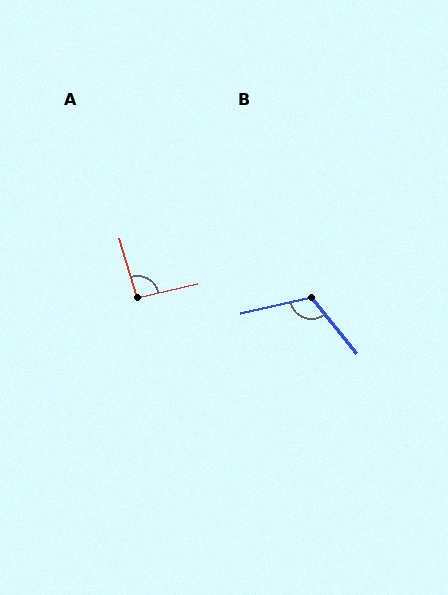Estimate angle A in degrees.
Approximately 93 degrees.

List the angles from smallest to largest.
A (93°), B (116°).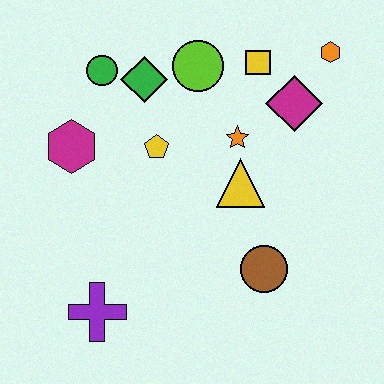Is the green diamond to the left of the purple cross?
No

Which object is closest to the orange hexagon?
The magenta diamond is closest to the orange hexagon.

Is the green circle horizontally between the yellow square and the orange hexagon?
No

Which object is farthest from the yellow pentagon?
The orange hexagon is farthest from the yellow pentagon.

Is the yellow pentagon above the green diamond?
No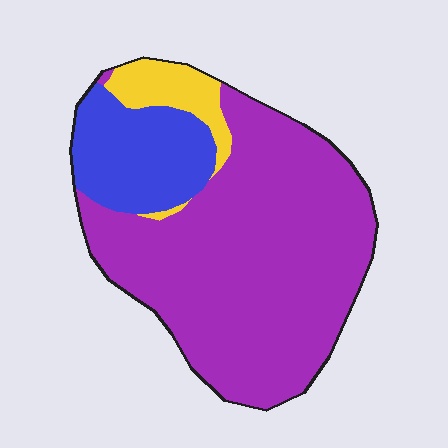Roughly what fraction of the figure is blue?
Blue covers around 20% of the figure.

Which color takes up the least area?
Yellow, at roughly 10%.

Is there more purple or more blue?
Purple.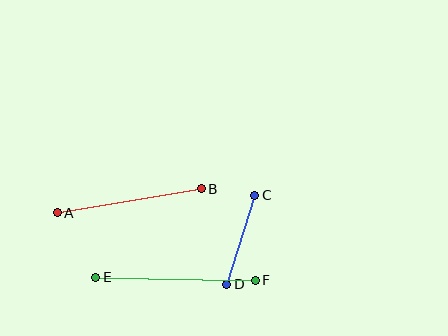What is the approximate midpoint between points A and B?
The midpoint is at approximately (129, 201) pixels.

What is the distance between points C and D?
The distance is approximately 93 pixels.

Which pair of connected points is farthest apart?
Points E and F are farthest apart.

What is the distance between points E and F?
The distance is approximately 159 pixels.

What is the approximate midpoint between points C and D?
The midpoint is at approximately (241, 240) pixels.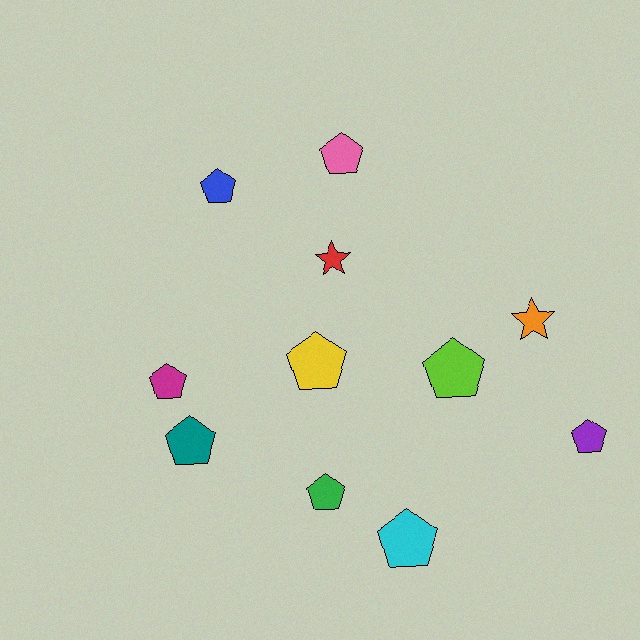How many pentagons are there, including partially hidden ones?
There are 9 pentagons.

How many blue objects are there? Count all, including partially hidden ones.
There is 1 blue object.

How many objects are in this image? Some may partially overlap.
There are 11 objects.